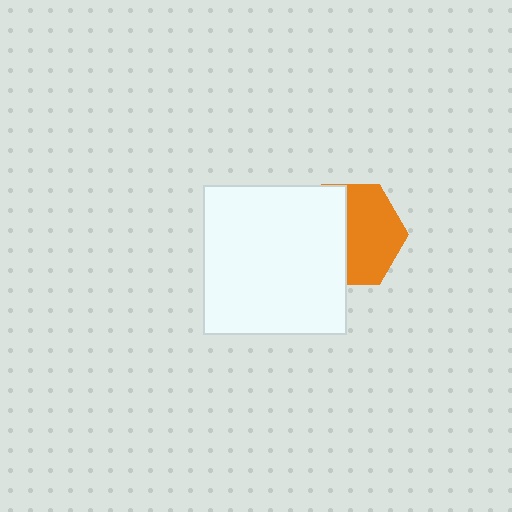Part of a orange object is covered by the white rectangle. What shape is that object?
It is a hexagon.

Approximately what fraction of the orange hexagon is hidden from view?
Roughly 46% of the orange hexagon is hidden behind the white rectangle.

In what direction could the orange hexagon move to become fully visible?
The orange hexagon could move right. That would shift it out from behind the white rectangle entirely.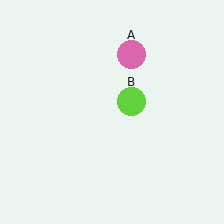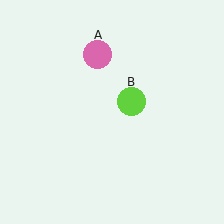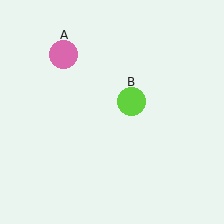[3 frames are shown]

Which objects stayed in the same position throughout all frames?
Lime circle (object B) remained stationary.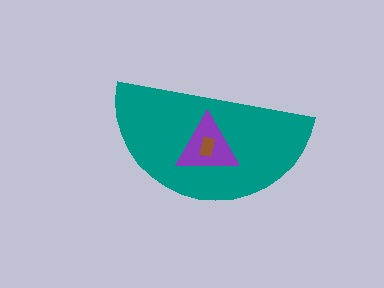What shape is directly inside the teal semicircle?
The purple triangle.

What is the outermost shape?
The teal semicircle.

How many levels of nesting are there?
3.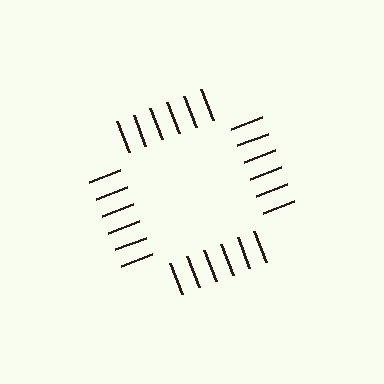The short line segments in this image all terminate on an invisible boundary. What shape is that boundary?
An illusory square — the line segments terminate on its edges but no continuous stroke is drawn.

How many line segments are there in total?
24 — 6 along each of the 4 edges.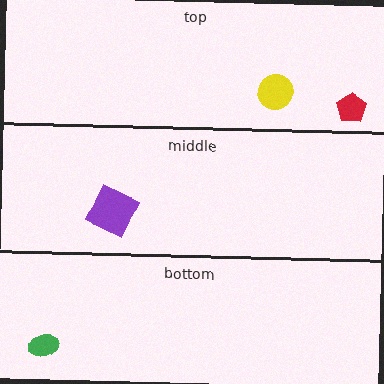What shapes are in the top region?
The red pentagon, the yellow circle.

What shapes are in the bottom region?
The green ellipse.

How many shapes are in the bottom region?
1.